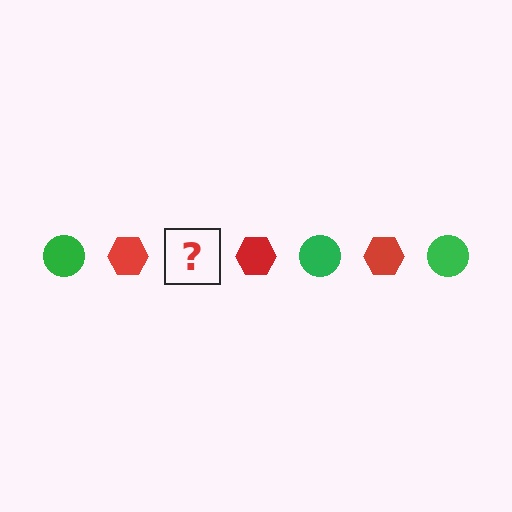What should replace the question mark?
The question mark should be replaced with a green circle.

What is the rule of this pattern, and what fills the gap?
The rule is that the pattern alternates between green circle and red hexagon. The gap should be filled with a green circle.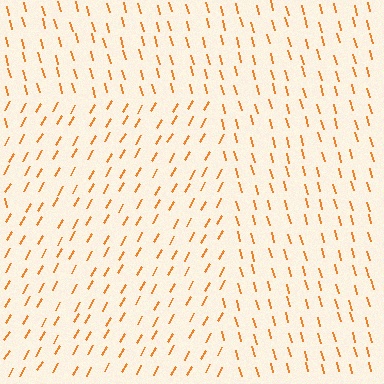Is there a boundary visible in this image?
Yes, there is a texture boundary formed by a change in line orientation.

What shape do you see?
I see a rectangle.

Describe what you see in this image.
The image is filled with small orange line segments. A rectangle region in the image has lines oriented differently from the surrounding lines, creating a visible texture boundary.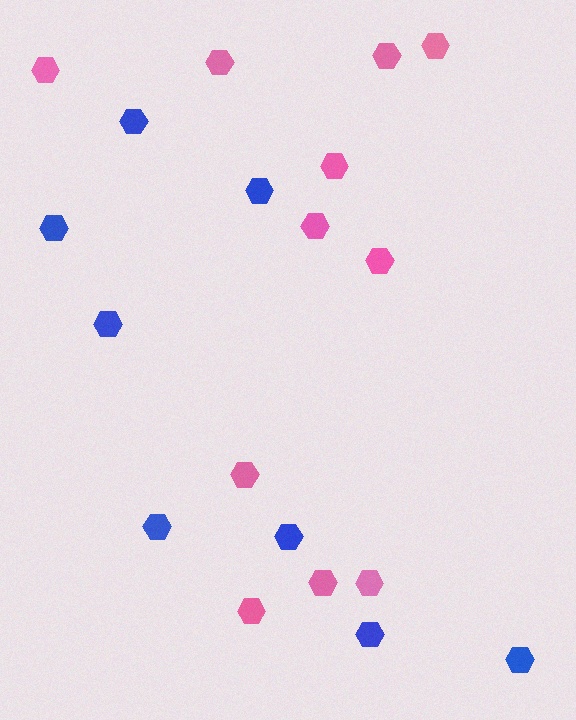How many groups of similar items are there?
There are 2 groups: one group of pink hexagons (11) and one group of blue hexagons (8).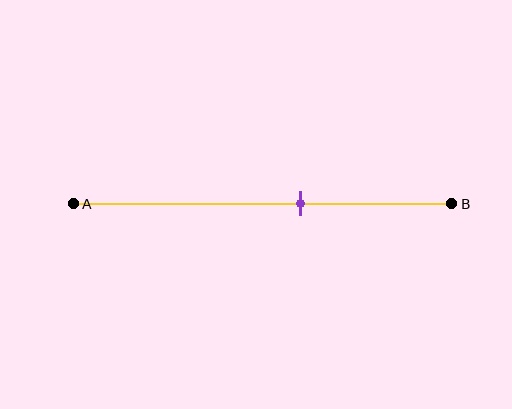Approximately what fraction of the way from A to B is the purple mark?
The purple mark is approximately 60% of the way from A to B.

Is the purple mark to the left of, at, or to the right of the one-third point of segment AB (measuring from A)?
The purple mark is to the right of the one-third point of segment AB.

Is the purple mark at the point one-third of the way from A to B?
No, the mark is at about 60% from A, not at the 33% one-third point.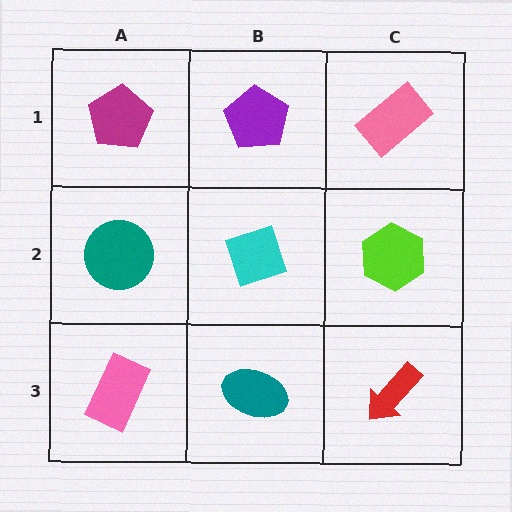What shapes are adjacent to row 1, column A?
A teal circle (row 2, column A), a purple pentagon (row 1, column B).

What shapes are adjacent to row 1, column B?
A cyan diamond (row 2, column B), a magenta pentagon (row 1, column A), a pink rectangle (row 1, column C).